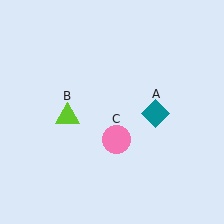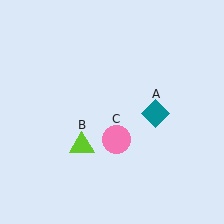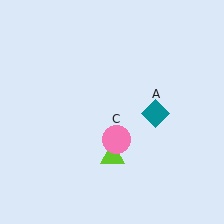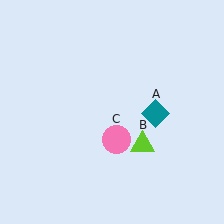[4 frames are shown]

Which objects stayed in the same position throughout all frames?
Teal diamond (object A) and pink circle (object C) remained stationary.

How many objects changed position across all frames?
1 object changed position: lime triangle (object B).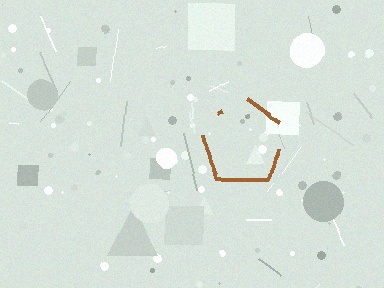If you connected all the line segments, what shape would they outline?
They would outline a pentagon.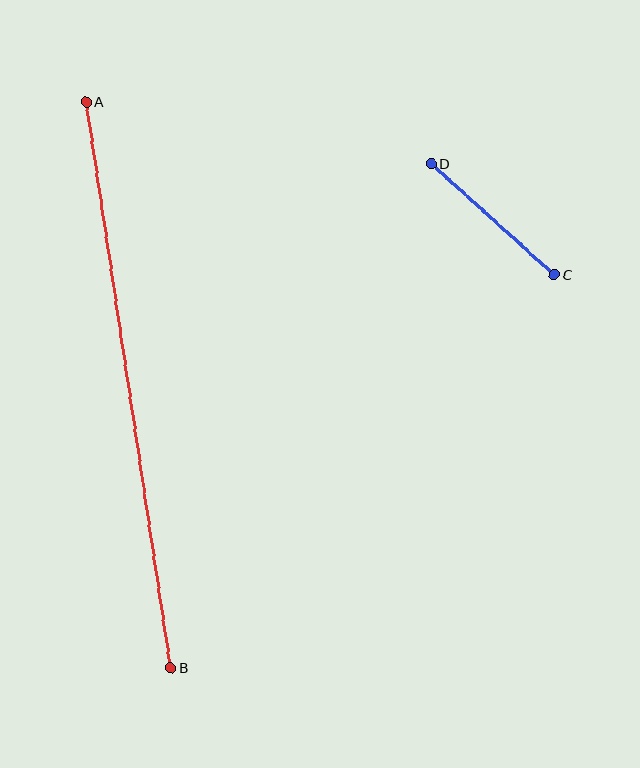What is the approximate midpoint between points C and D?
The midpoint is at approximately (493, 219) pixels.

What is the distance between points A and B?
The distance is approximately 572 pixels.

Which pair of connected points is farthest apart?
Points A and B are farthest apart.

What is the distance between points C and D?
The distance is approximately 166 pixels.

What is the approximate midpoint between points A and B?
The midpoint is at approximately (128, 385) pixels.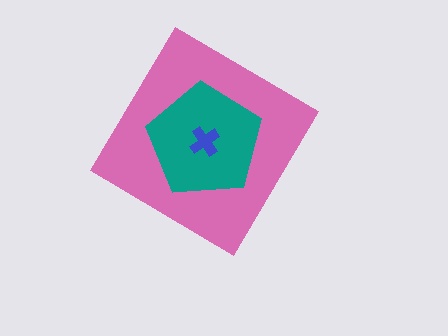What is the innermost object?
The blue cross.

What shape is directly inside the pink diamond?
The teal pentagon.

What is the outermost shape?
The pink diamond.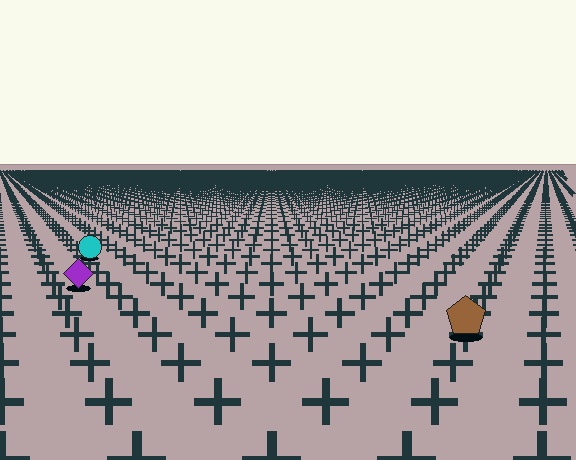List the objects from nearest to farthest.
From nearest to farthest: the brown pentagon, the purple diamond, the cyan circle.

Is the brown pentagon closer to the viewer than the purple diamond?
Yes. The brown pentagon is closer — you can tell from the texture gradient: the ground texture is coarser near it.